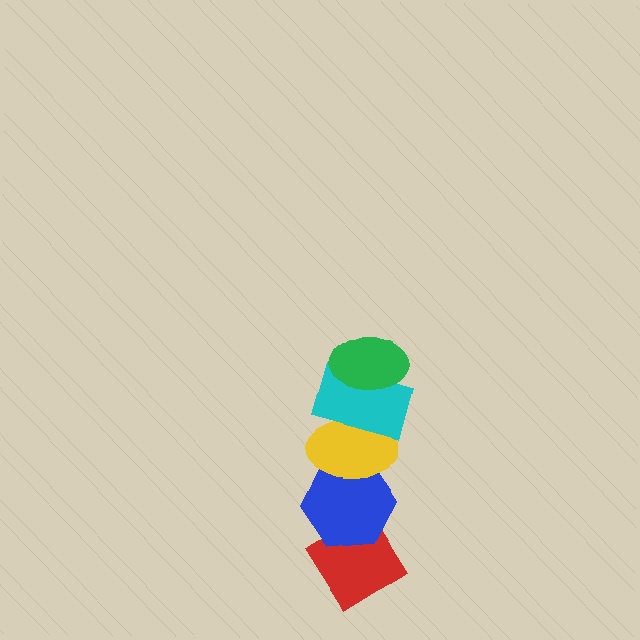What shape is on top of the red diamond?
The blue hexagon is on top of the red diamond.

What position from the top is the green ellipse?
The green ellipse is 1st from the top.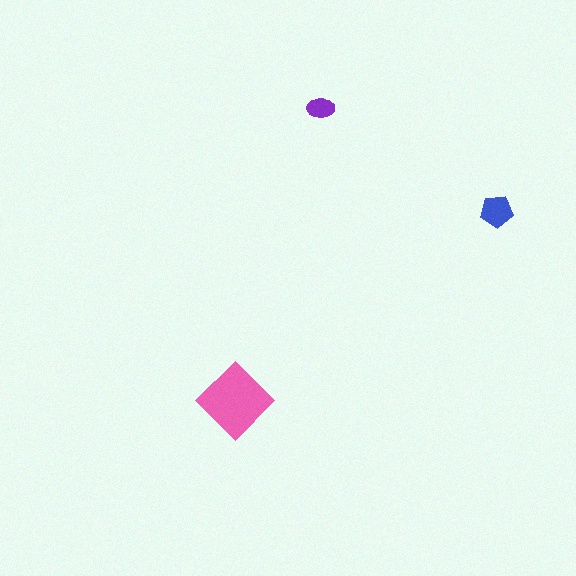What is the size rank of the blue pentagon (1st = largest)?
2nd.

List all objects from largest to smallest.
The pink diamond, the blue pentagon, the purple ellipse.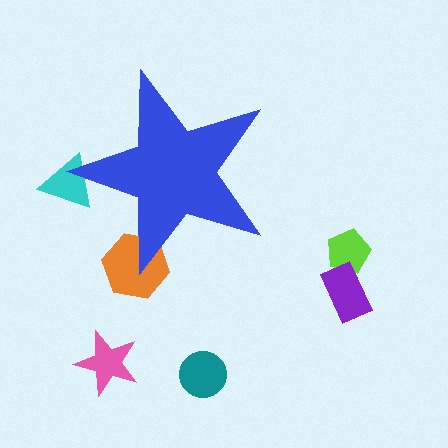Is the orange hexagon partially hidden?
Yes, the orange hexagon is partially hidden behind the blue star.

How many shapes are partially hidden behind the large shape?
2 shapes are partially hidden.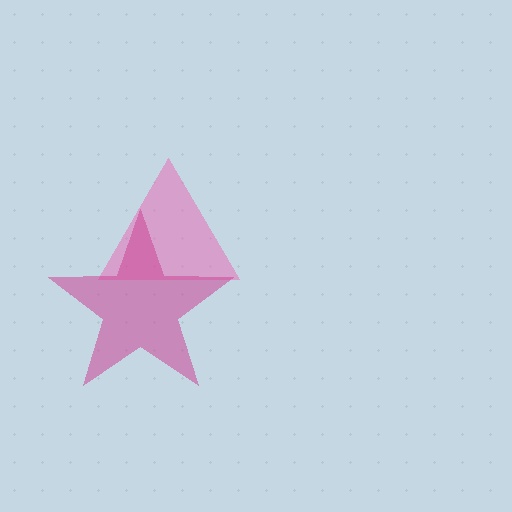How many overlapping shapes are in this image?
There are 2 overlapping shapes in the image.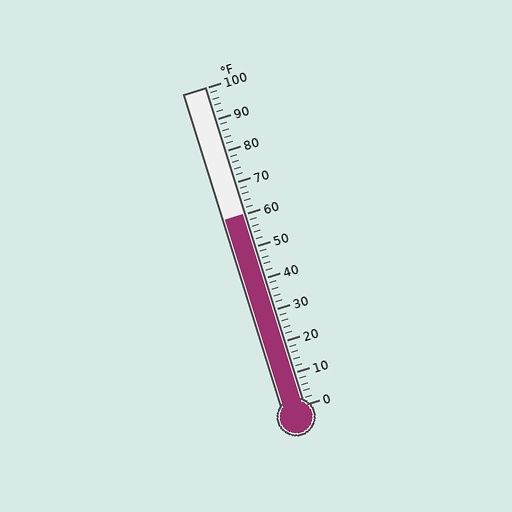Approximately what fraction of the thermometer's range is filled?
The thermometer is filled to approximately 60% of its range.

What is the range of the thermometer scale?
The thermometer scale ranges from 0°F to 100°F.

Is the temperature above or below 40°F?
The temperature is above 40°F.